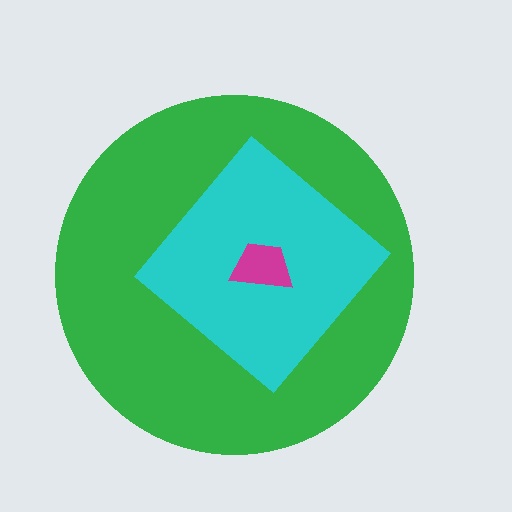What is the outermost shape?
The green circle.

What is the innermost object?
The magenta trapezoid.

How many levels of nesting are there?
3.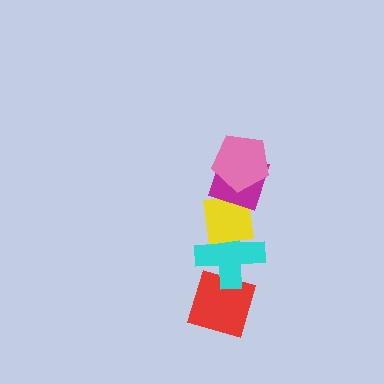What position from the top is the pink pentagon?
The pink pentagon is 1st from the top.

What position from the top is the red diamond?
The red diamond is 5th from the top.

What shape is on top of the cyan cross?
The yellow square is on top of the cyan cross.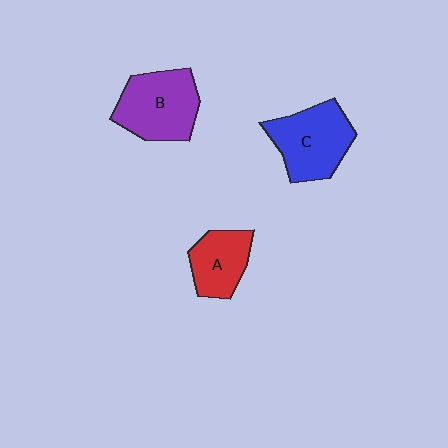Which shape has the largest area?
Shape B (purple).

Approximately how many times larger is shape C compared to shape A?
Approximately 1.4 times.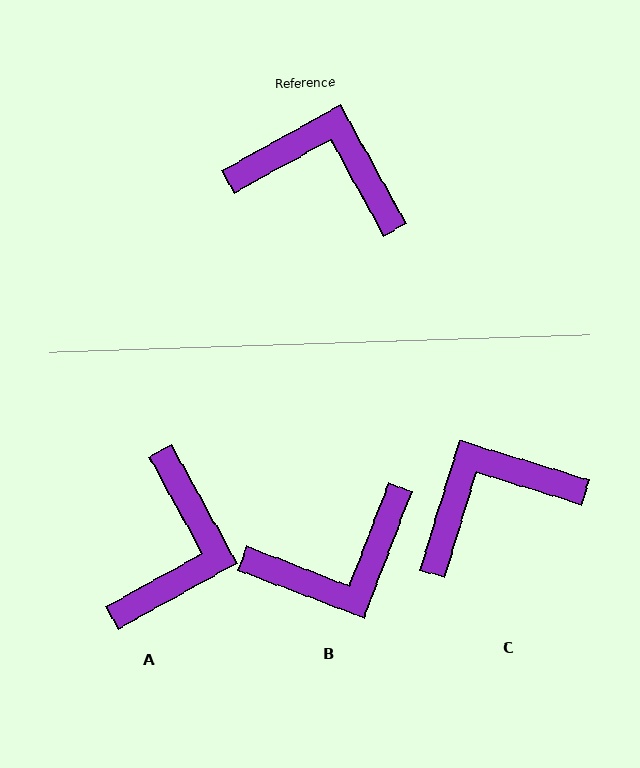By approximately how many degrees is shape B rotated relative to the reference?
Approximately 140 degrees clockwise.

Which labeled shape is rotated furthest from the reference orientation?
B, about 140 degrees away.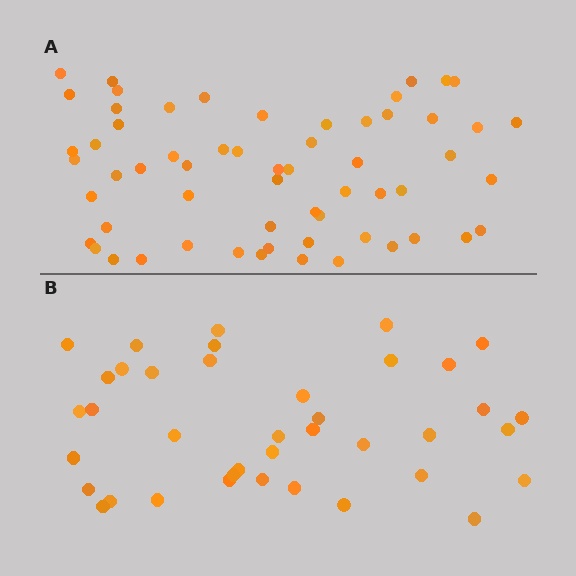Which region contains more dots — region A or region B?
Region A (the top region) has more dots.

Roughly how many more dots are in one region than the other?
Region A has approximately 20 more dots than region B.